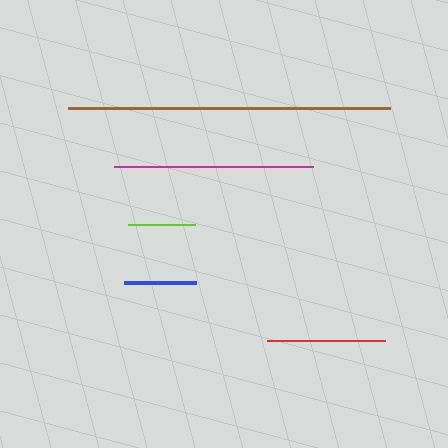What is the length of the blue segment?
The blue segment is approximately 72 pixels long.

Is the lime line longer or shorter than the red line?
The red line is longer than the lime line.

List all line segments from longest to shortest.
From longest to shortest: brown, magenta, red, blue, lime.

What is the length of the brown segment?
The brown segment is approximately 322 pixels long.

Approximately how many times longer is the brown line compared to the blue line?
The brown line is approximately 4.5 times the length of the blue line.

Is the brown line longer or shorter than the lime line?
The brown line is longer than the lime line.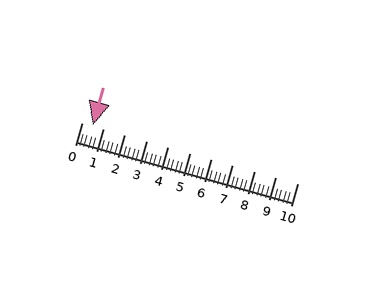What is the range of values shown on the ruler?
The ruler shows values from 0 to 10.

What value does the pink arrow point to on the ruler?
The pink arrow points to approximately 0.5.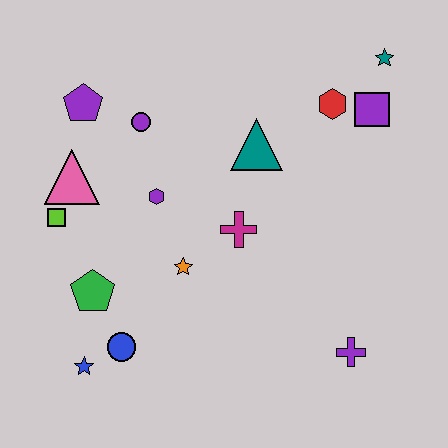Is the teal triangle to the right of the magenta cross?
Yes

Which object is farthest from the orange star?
The teal star is farthest from the orange star.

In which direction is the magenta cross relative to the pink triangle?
The magenta cross is to the right of the pink triangle.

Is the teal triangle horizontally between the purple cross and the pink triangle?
Yes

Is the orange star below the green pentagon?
No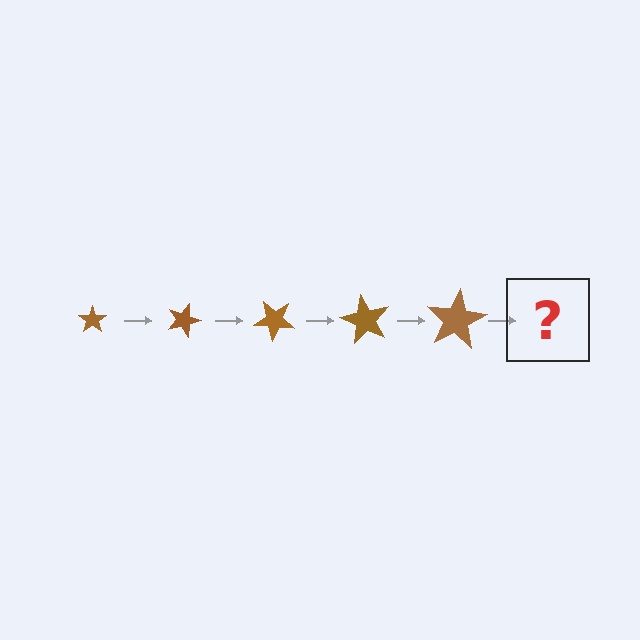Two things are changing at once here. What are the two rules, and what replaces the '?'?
The two rules are that the star grows larger each step and it rotates 20 degrees each step. The '?' should be a star, larger than the previous one and rotated 100 degrees from the start.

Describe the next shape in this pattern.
It should be a star, larger than the previous one and rotated 100 degrees from the start.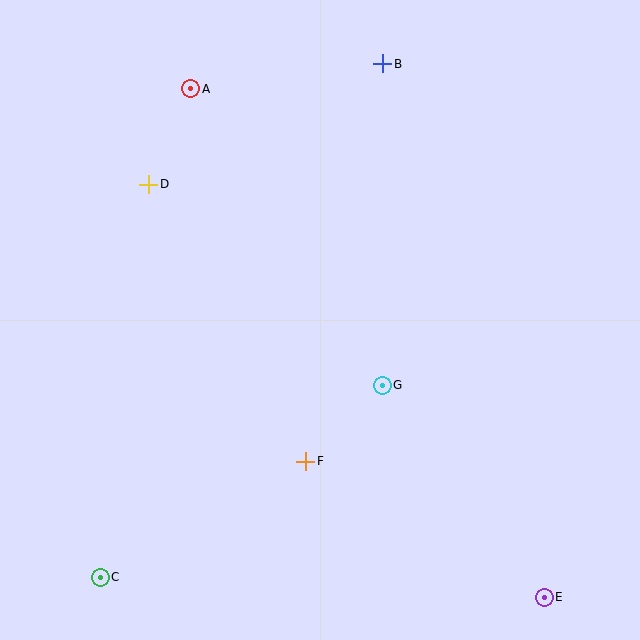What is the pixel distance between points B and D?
The distance between B and D is 263 pixels.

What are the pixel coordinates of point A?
Point A is at (191, 89).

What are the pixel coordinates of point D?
Point D is at (149, 184).